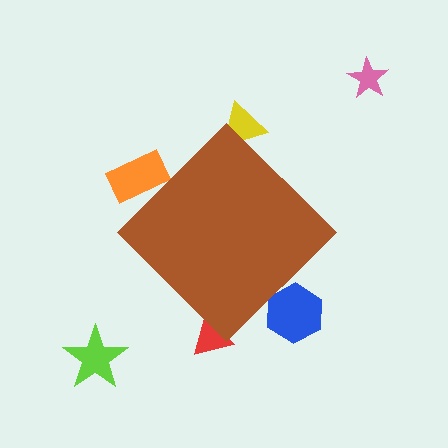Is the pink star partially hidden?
No, the pink star is fully visible.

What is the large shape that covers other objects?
A brown diamond.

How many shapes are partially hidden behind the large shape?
4 shapes are partially hidden.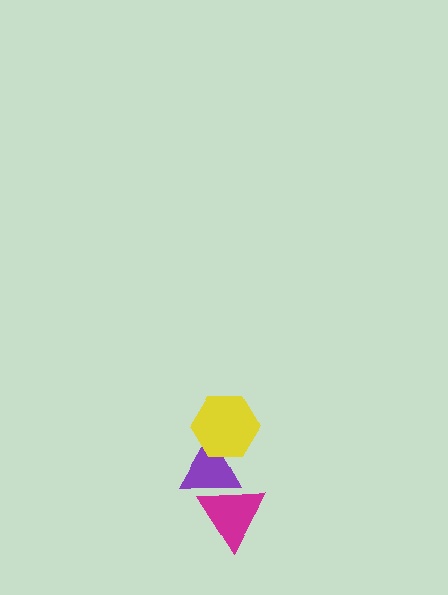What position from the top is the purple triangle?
The purple triangle is 2nd from the top.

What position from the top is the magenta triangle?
The magenta triangle is 3rd from the top.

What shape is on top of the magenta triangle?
The purple triangle is on top of the magenta triangle.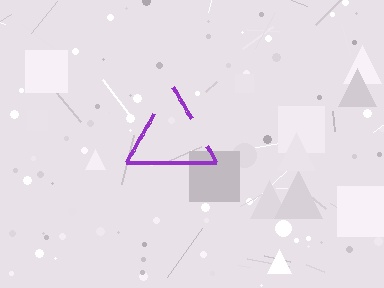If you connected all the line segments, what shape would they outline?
They would outline a triangle.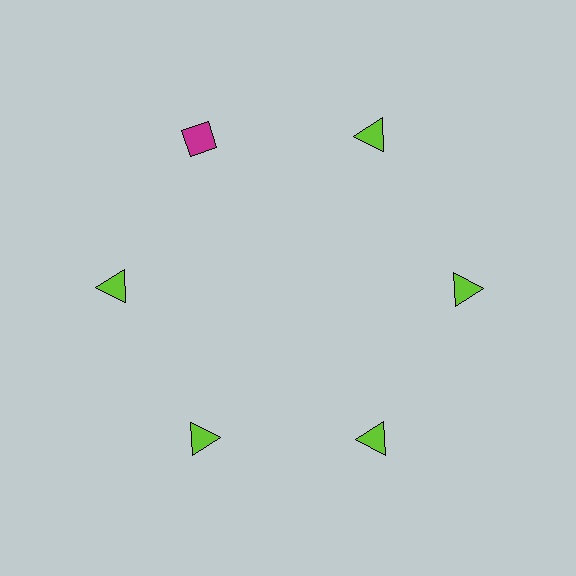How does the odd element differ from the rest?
It differs in both color (magenta instead of lime) and shape (diamond instead of triangle).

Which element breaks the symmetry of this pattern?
The magenta diamond at roughly the 11 o'clock position breaks the symmetry. All other shapes are lime triangles.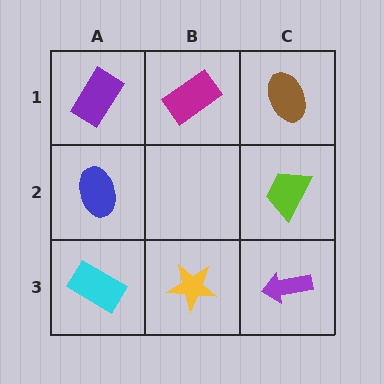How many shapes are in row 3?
3 shapes.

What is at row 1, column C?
A brown ellipse.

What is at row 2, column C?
A lime trapezoid.